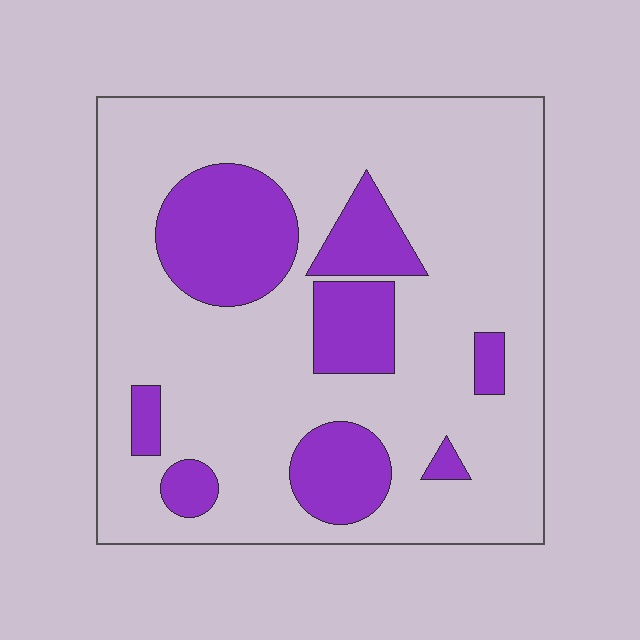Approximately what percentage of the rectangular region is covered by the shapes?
Approximately 25%.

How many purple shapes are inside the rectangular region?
8.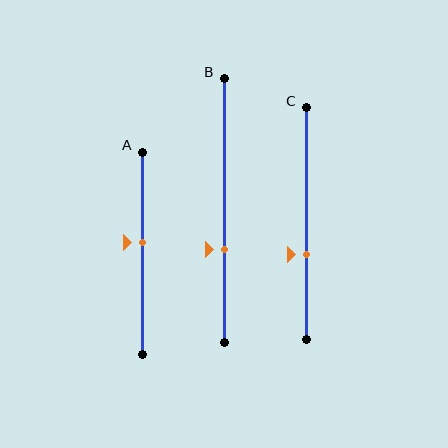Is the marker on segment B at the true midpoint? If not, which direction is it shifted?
No, the marker on segment B is shifted downward by about 15% of the segment length.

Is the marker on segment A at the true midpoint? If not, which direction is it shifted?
No, the marker on segment A is shifted upward by about 5% of the segment length.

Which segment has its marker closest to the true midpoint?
Segment A has its marker closest to the true midpoint.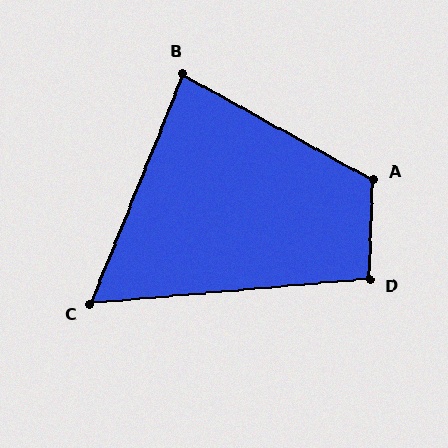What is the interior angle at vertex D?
Approximately 97 degrees (obtuse).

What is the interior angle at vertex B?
Approximately 83 degrees (acute).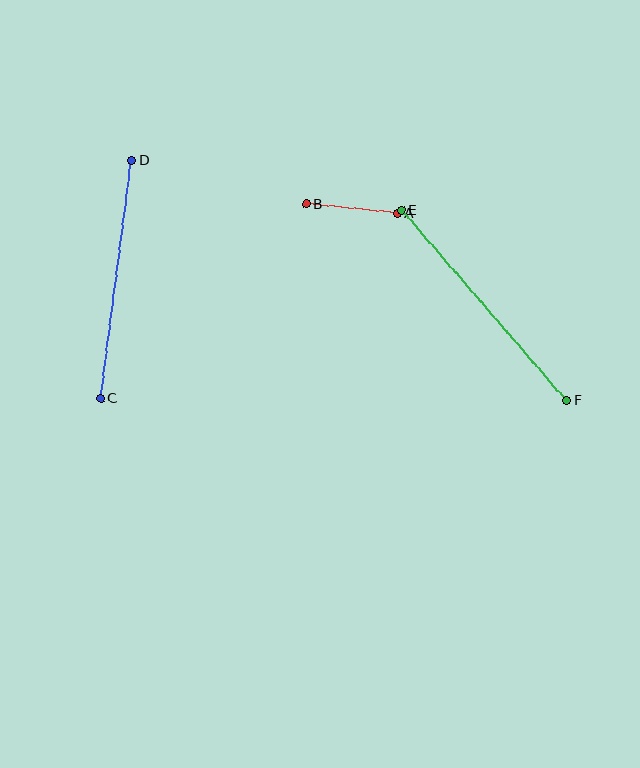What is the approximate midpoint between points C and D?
The midpoint is at approximately (116, 280) pixels.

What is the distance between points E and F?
The distance is approximately 252 pixels.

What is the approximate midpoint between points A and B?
The midpoint is at approximately (352, 209) pixels.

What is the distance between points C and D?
The distance is approximately 240 pixels.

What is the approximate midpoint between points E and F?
The midpoint is at approximately (484, 305) pixels.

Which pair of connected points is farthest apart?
Points E and F are farthest apart.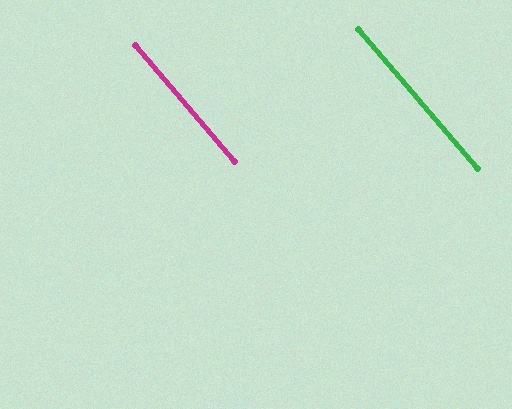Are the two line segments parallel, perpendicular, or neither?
Parallel — their directions differ by only 0.1°.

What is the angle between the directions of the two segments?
Approximately 0 degrees.